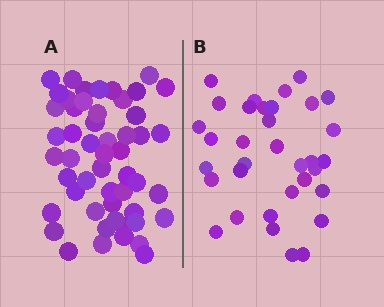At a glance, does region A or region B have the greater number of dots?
Region A (the left region) has more dots.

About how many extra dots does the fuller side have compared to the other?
Region A has approximately 20 more dots than region B.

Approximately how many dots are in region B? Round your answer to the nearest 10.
About 30 dots. (The exact count is 34, which rounds to 30.)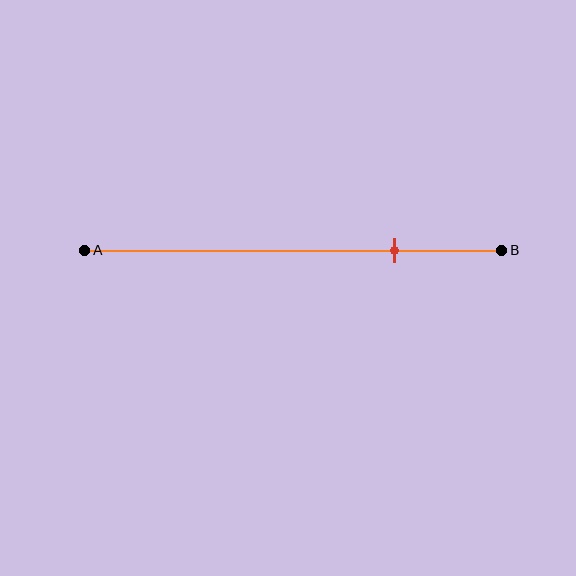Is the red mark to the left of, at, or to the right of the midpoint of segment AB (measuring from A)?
The red mark is to the right of the midpoint of segment AB.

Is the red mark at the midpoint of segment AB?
No, the mark is at about 75% from A, not at the 50% midpoint.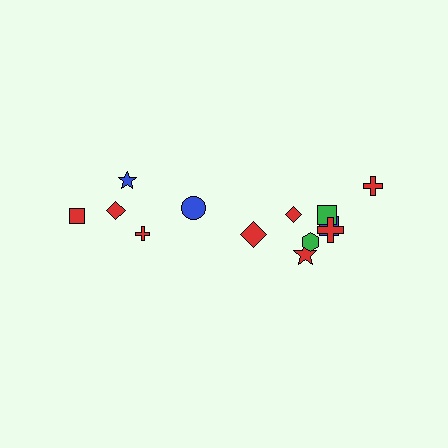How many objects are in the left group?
There are 5 objects.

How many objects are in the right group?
There are 8 objects.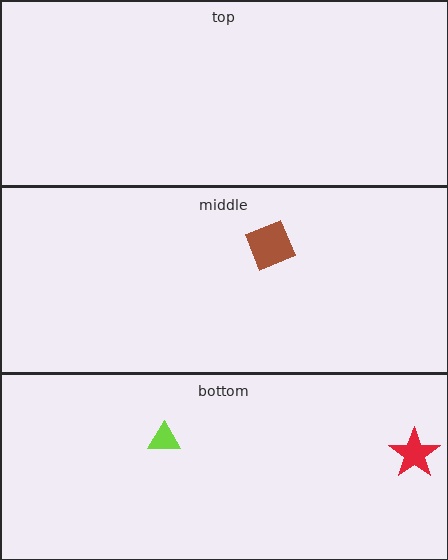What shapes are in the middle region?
The brown diamond.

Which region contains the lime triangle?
The bottom region.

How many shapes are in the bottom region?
2.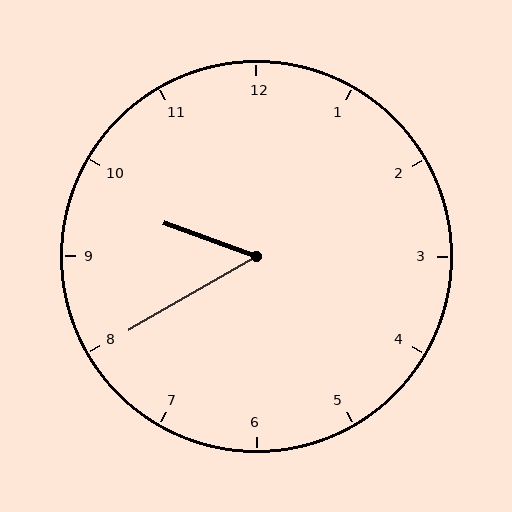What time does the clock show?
9:40.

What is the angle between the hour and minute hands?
Approximately 50 degrees.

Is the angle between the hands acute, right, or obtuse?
It is acute.